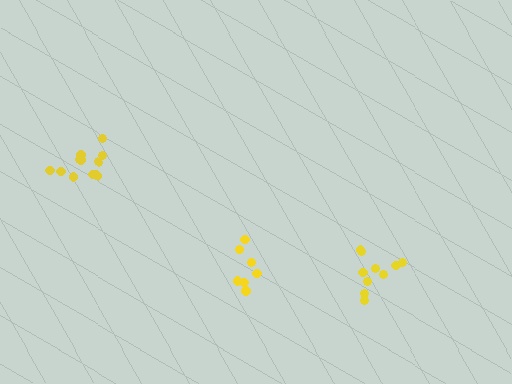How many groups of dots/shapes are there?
There are 3 groups.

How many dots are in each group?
Group 1: 7 dots, Group 2: 11 dots, Group 3: 10 dots (28 total).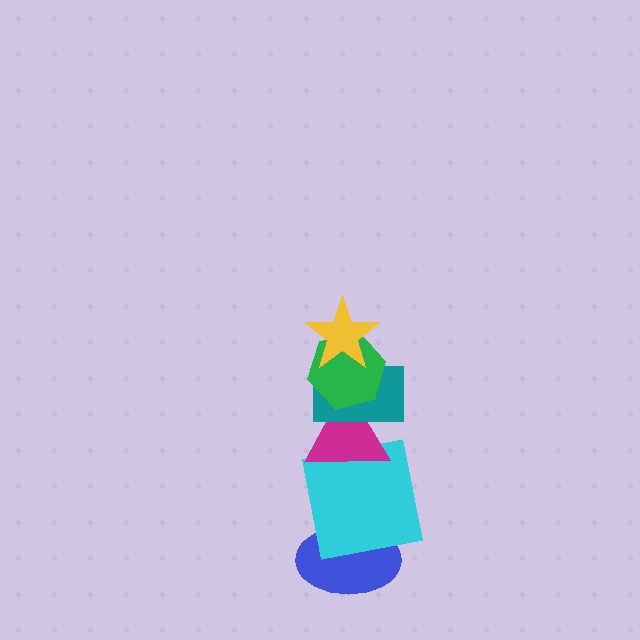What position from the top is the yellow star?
The yellow star is 1st from the top.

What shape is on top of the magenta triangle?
The teal rectangle is on top of the magenta triangle.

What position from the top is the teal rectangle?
The teal rectangle is 3rd from the top.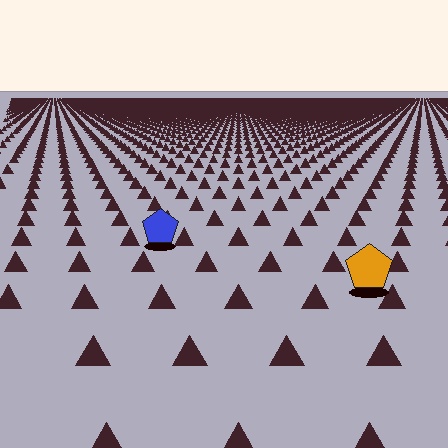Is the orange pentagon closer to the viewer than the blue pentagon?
Yes. The orange pentagon is closer — you can tell from the texture gradient: the ground texture is coarser near it.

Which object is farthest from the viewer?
The blue pentagon is farthest from the viewer. It appears smaller and the ground texture around it is denser.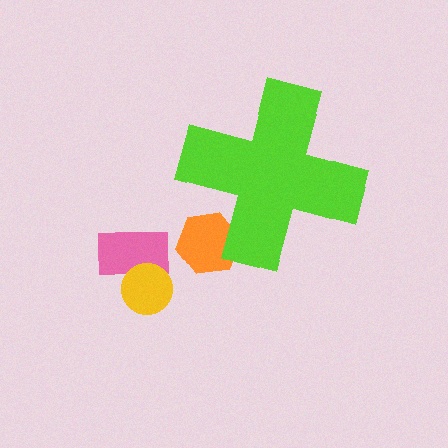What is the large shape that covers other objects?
A lime cross.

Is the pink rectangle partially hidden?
No, the pink rectangle is fully visible.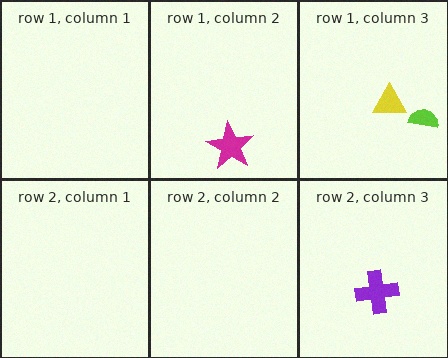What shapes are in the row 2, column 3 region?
The purple cross.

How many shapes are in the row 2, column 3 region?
1.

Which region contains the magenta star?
The row 1, column 2 region.